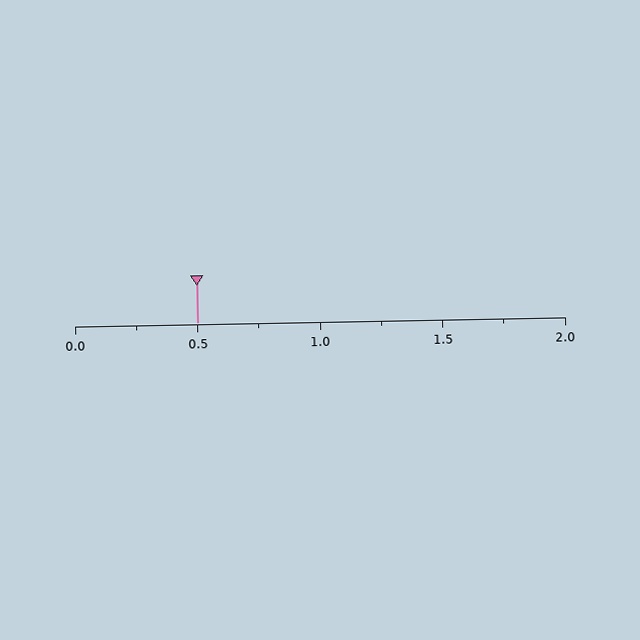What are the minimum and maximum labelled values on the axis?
The axis runs from 0.0 to 2.0.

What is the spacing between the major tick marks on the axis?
The major ticks are spaced 0.5 apart.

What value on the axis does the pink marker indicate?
The marker indicates approximately 0.5.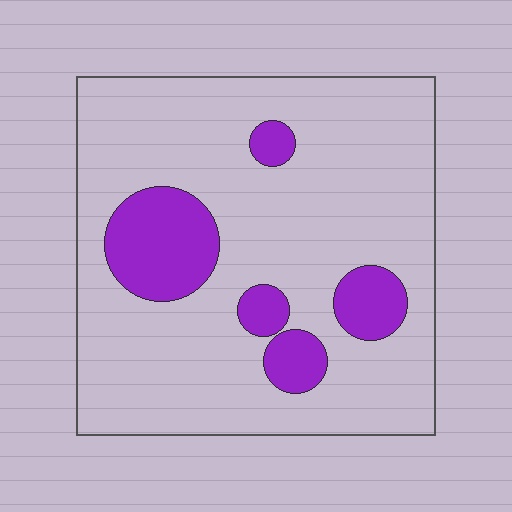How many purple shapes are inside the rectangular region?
5.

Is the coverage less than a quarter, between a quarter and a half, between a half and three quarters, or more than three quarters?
Less than a quarter.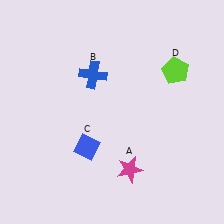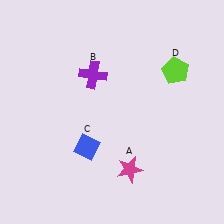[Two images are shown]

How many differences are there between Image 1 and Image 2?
There is 1 difference between the two images.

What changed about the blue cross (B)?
In Image 1, B is blue. In Image 2, it changed to purple.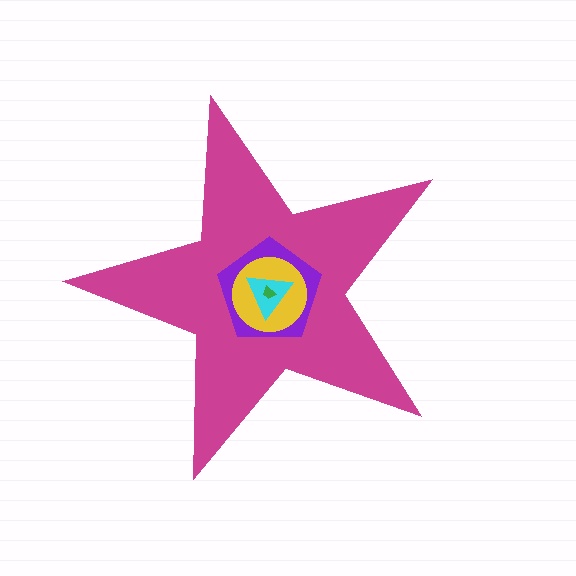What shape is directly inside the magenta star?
The purple pentagon.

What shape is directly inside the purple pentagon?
The yellow circle.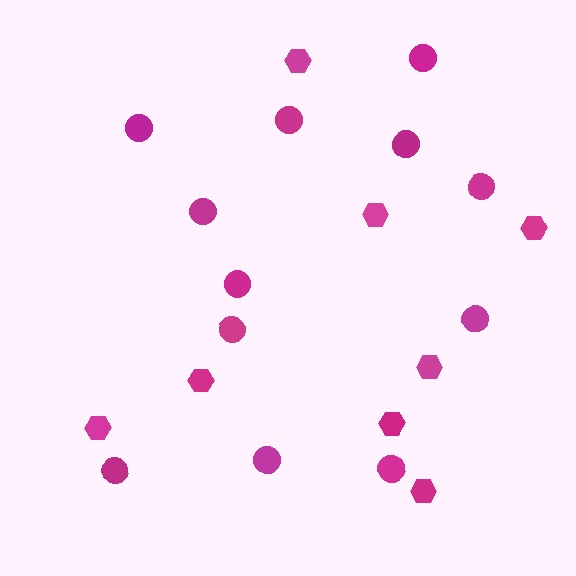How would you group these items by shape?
There are 2 groups: one group of hexagons (8) and one group of circles (12).